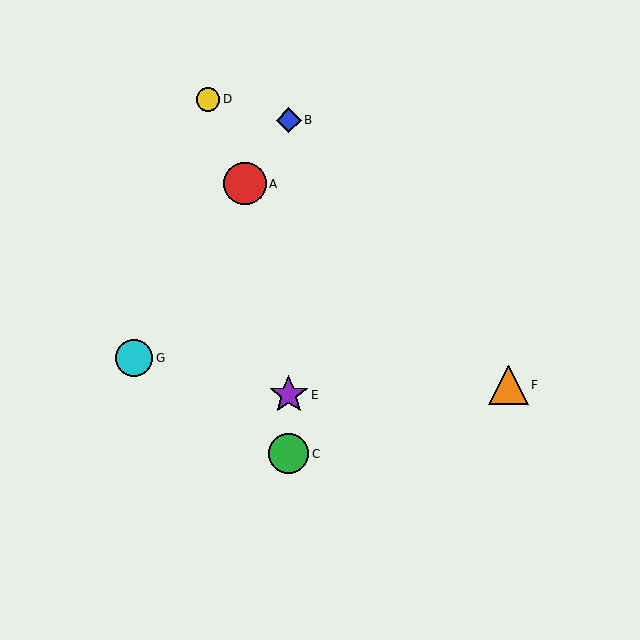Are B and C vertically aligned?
Yes, both are at x≈289.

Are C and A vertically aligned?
No, C is at x≈289 and A is at x≈245.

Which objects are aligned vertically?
Objects B, C, E are aligned vertically.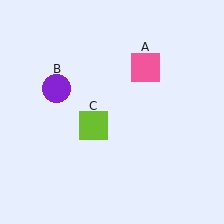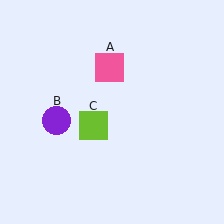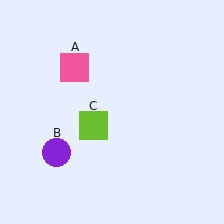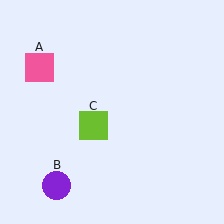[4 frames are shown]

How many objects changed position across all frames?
2 objects changed position: pink square (object A), purple circle (object B).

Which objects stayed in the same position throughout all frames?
Lime square (object C) remained stationary.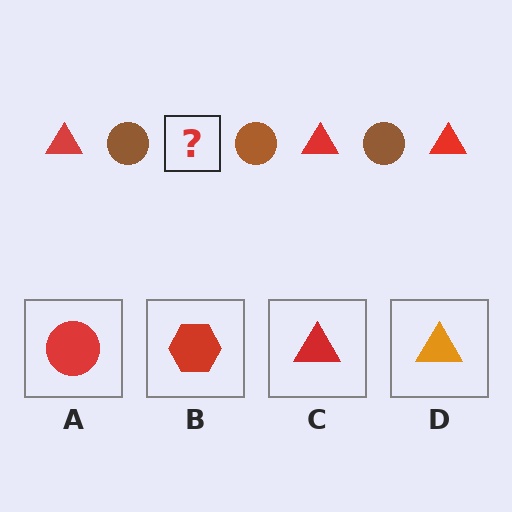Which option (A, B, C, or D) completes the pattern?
C.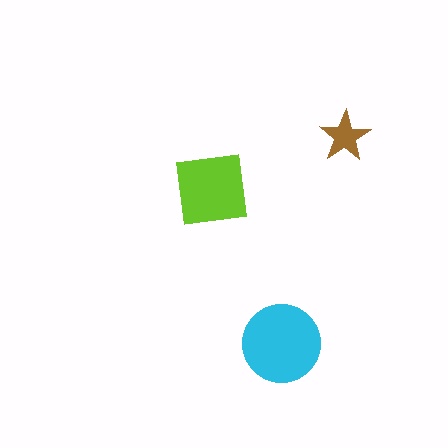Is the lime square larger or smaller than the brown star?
Larger.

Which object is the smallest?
The brown star.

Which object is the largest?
The cyan circle.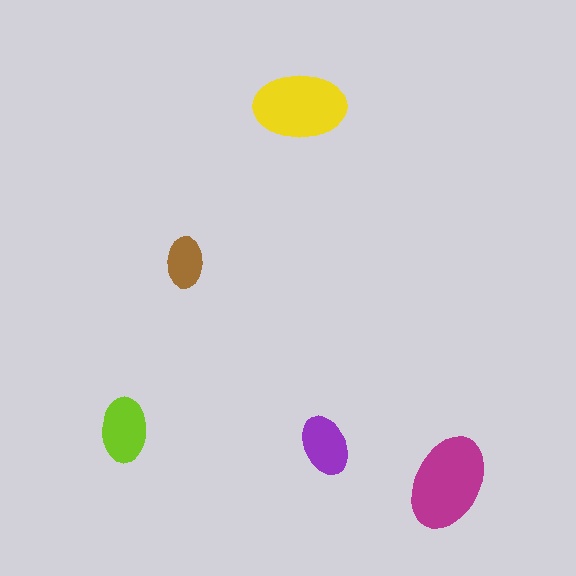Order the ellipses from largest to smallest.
the magenta one, the yellow one, the lime one, the purple one, the brown one.